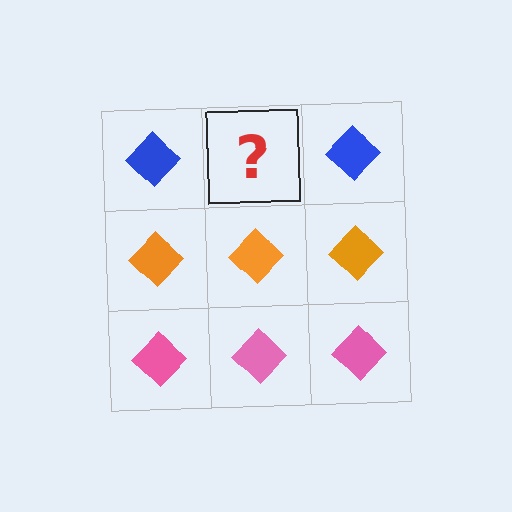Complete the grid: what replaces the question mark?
The question mark should be replaced with a blue diamond.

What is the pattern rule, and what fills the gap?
The rule is that each row has a consistent color. The gap should be filled with a blue diamond.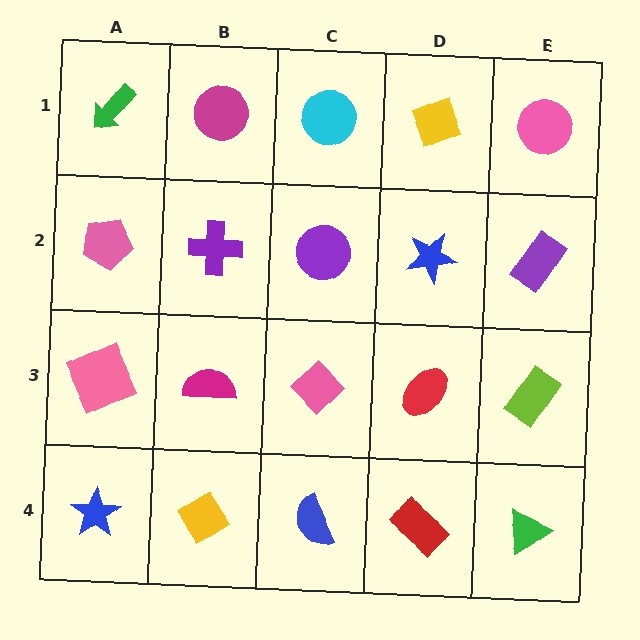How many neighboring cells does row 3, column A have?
3.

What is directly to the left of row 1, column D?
A cyan circle.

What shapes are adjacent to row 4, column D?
A red ellipse (row 3, column D), a blue semicircle (row 4, column C), a green triangle (row 4, column E).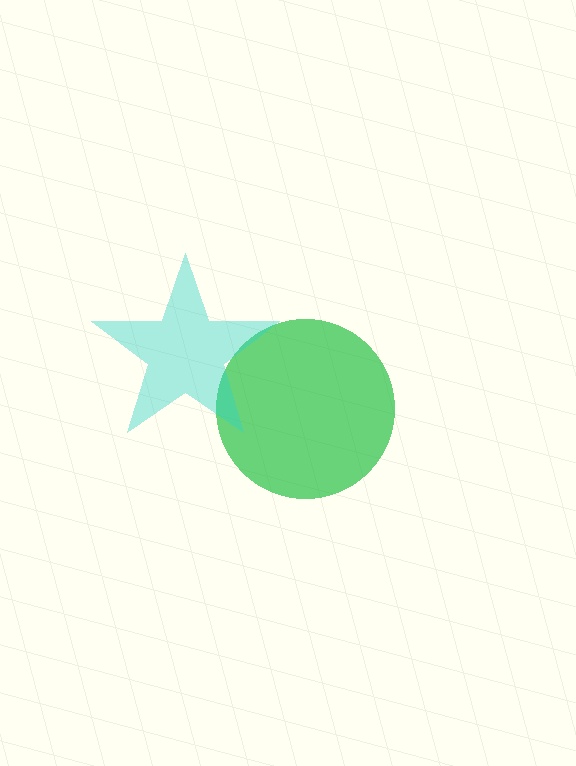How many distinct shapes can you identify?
There are 2 distinct shapes: a green circle, a cyan star.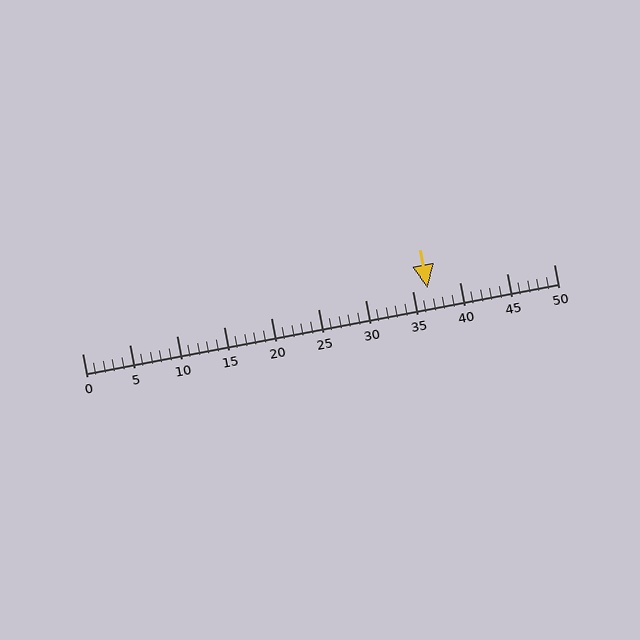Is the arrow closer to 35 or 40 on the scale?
The arrow is closer to 35.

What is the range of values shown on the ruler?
The ruler shows values from 0 to 50.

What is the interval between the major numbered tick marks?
The major tick marks are spaced 5 units apart.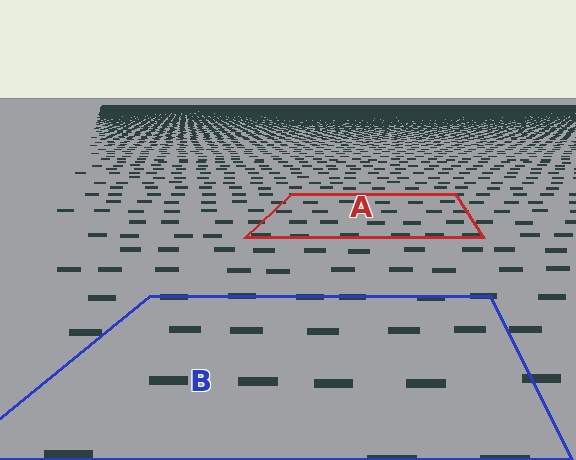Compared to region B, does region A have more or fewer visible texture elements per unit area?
Region A has more texture elements per unit area — they are packed more densely because it is farther away.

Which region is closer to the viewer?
Region B is closer. The texture elements there are larger and more spread out.